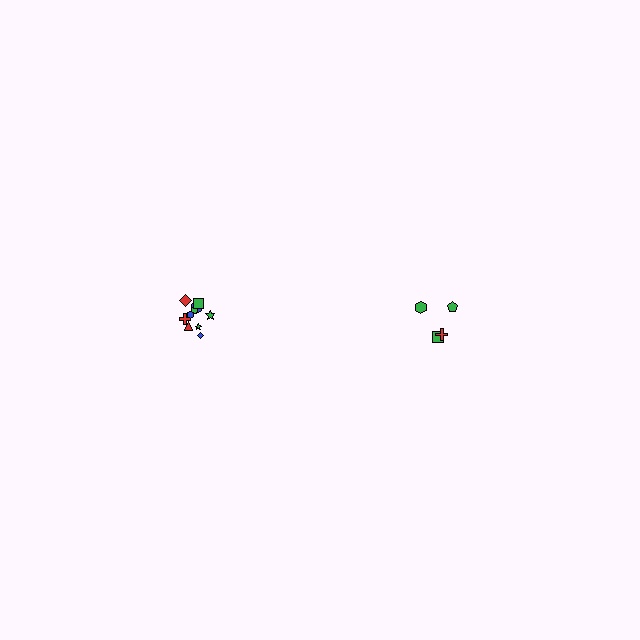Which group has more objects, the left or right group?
The left group.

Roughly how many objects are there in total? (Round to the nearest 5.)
Roughly 15 objects in total.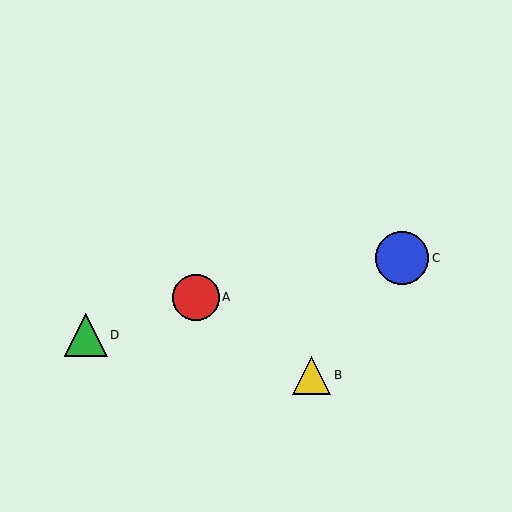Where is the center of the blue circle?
The center of the blue circle is at (402, 258).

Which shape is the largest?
The blue circle (labeled C) is the largest.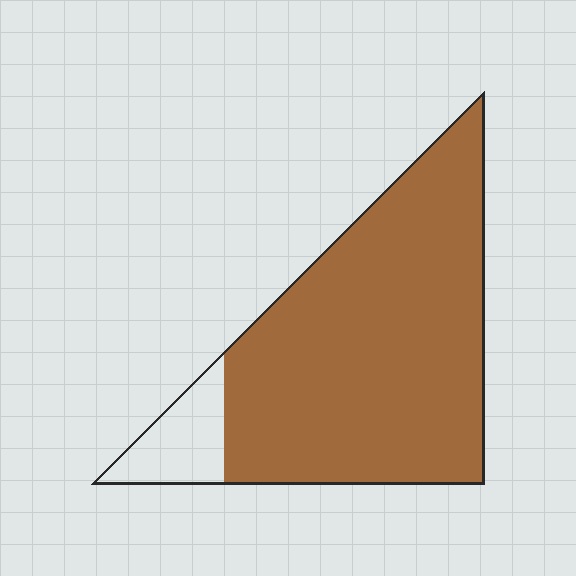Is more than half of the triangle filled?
Yes.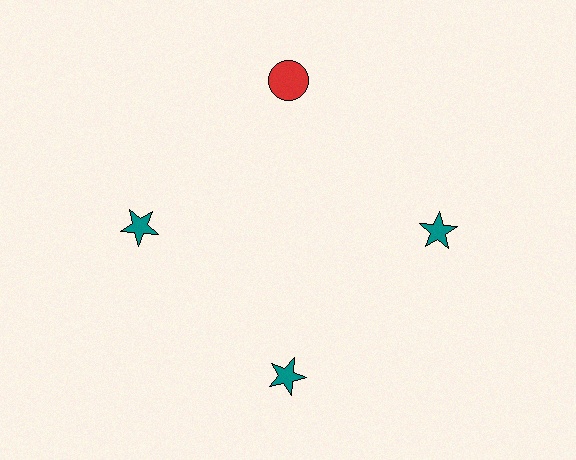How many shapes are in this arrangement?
There are 4 shapes arranged in a ring pattern.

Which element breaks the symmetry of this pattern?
The red circle at roughly the 12 o'clock position breaks the symmetry. All other shapes are teal stars.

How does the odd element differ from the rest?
It differs in both color (red instead of teal) and shape (circle instead of star).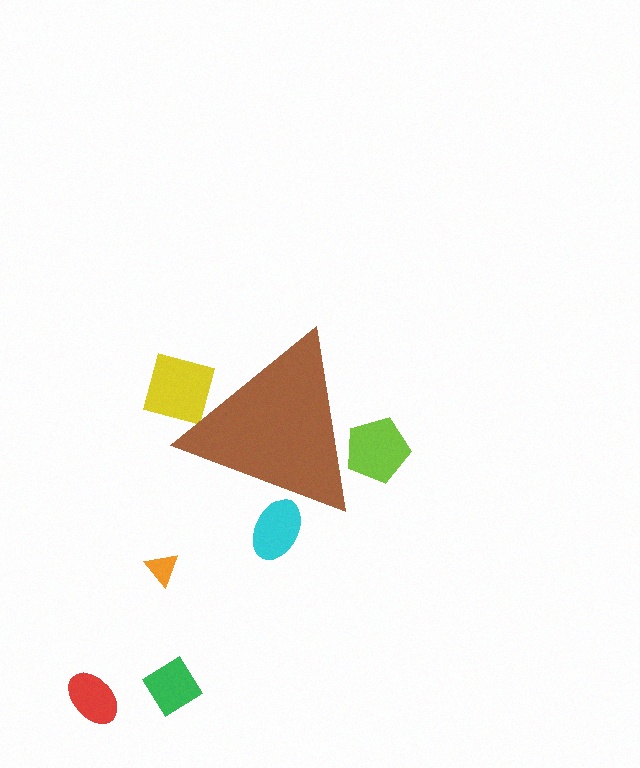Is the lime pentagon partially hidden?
Yes, the lime pentagon is partially hidden behind the brown triangle.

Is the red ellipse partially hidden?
No, the red ellipse is fully visible.